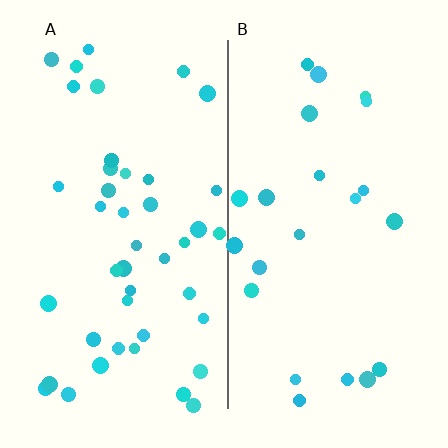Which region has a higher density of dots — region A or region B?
A (the left).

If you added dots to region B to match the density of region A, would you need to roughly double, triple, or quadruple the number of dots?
Approximately double.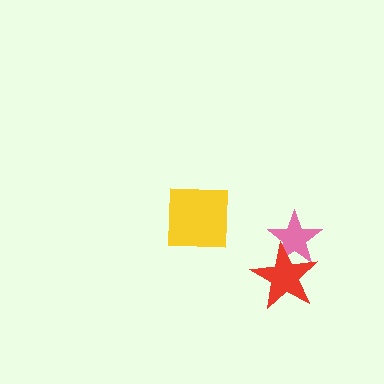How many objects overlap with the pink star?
1 object overlaps with the pink star.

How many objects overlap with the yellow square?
0 objects overlap with the yellow square.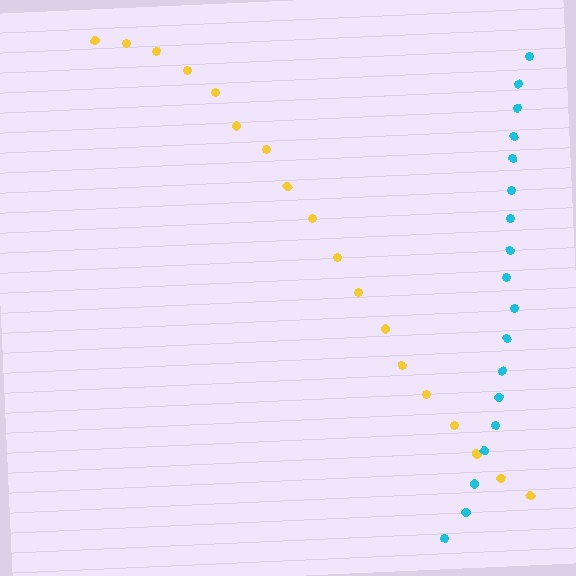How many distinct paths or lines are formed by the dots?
There are 2 distinct paths.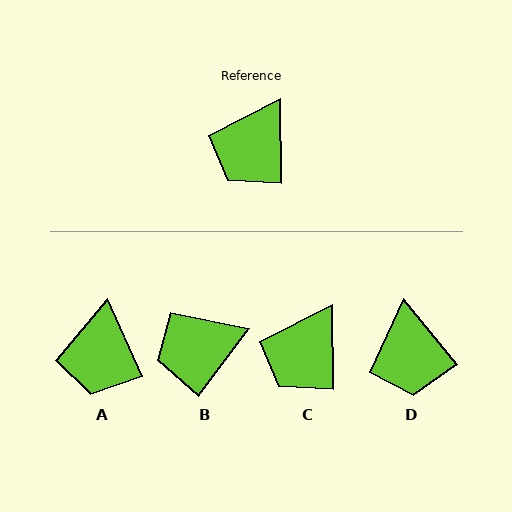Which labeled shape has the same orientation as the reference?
C.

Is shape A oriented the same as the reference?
No, it is off by about 23 degrees.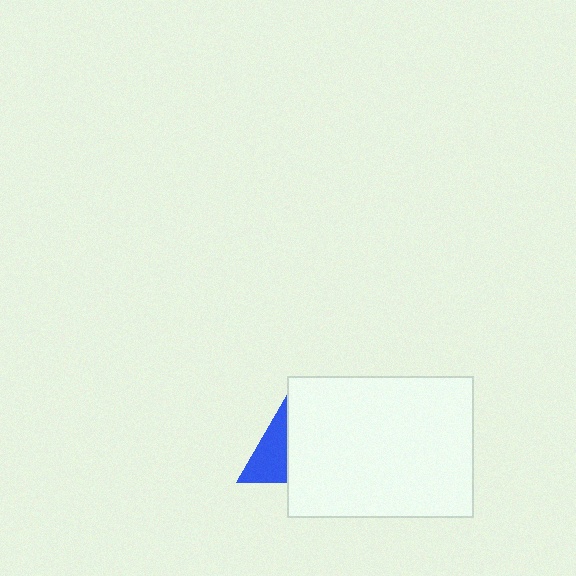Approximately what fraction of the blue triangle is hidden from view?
Roughly 57% of the blue triangle is hidden behind the white rectangle.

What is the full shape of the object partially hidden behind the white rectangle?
The partially hidden object is a blue triangle.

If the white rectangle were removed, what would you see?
You would see the complete blue triangle.